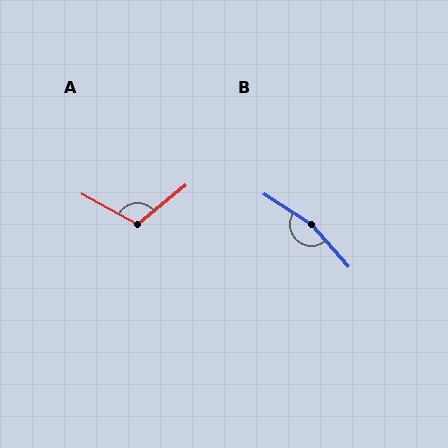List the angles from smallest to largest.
A (112°), B (164°).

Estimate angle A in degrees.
Approximately 112 degrees.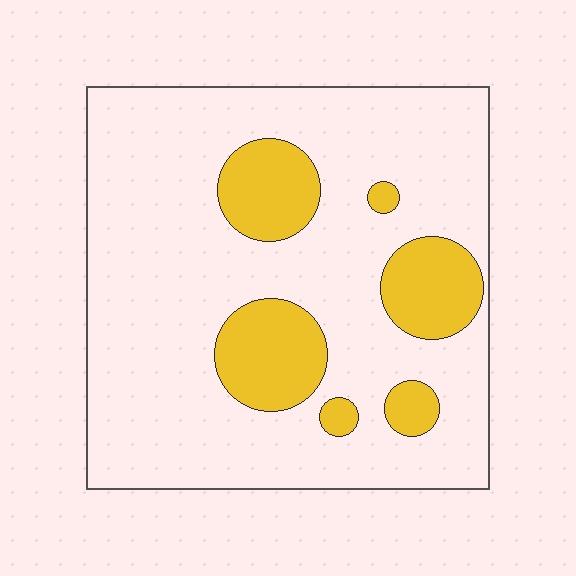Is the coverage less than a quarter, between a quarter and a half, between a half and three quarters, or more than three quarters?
Less than a quarter.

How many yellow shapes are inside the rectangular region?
6.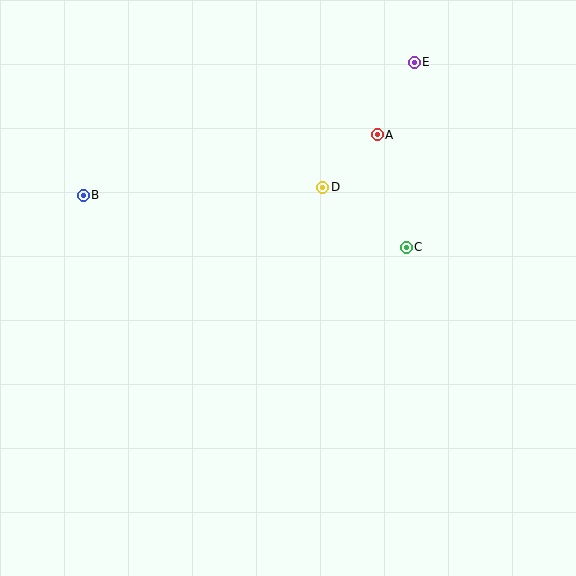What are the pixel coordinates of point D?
Point D is at (323, 187).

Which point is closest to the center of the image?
Point D at (323, 187) is closest to the center.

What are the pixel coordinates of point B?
Point B is at (83, 195).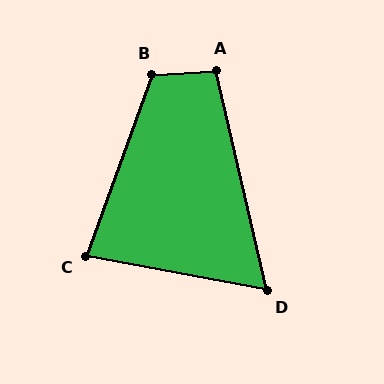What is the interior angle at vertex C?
Approximately 81 degrees (acute).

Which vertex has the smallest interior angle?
D, at approximately 66 degrees.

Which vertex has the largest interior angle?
B, at approximately 114 degrees.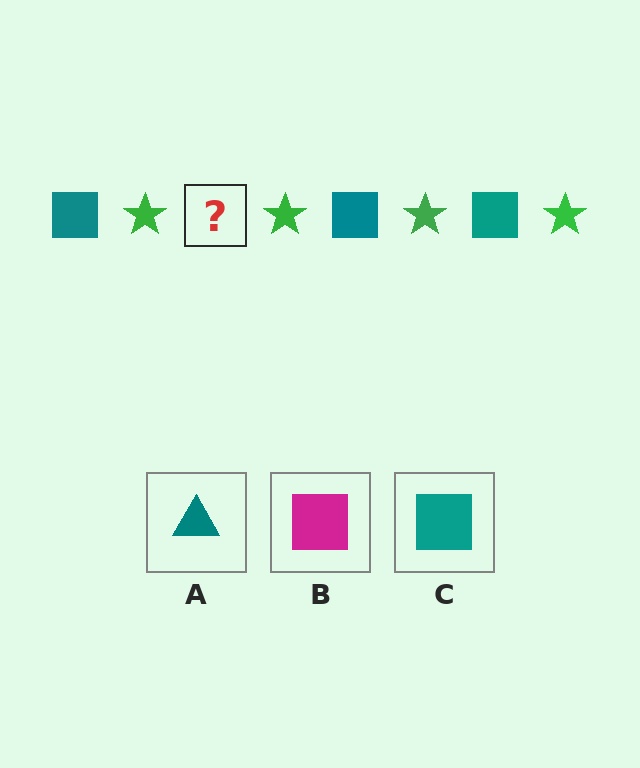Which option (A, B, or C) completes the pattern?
C.